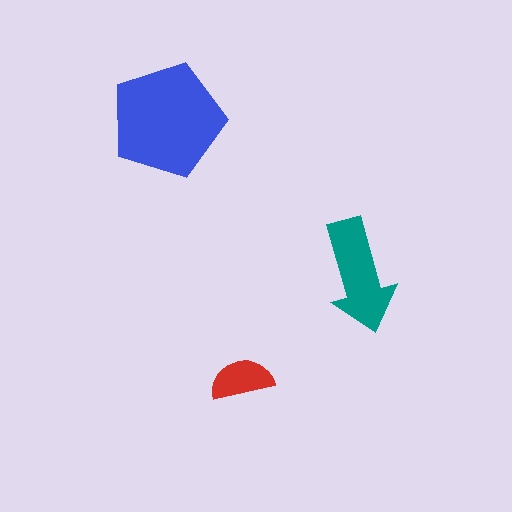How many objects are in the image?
There are 3 objects in the image.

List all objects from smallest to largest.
The red semicircle, the teal arrow, the blue pentagon.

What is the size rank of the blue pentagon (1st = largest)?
1st.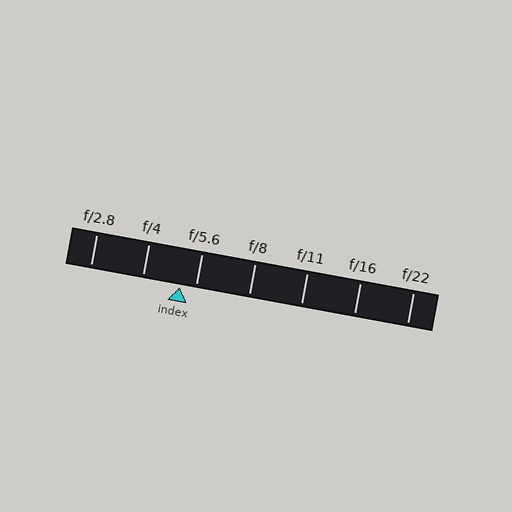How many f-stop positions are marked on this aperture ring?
There are 7 f-stop positions marked.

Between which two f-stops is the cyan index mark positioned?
The index mark is between f/4 and f/5.6.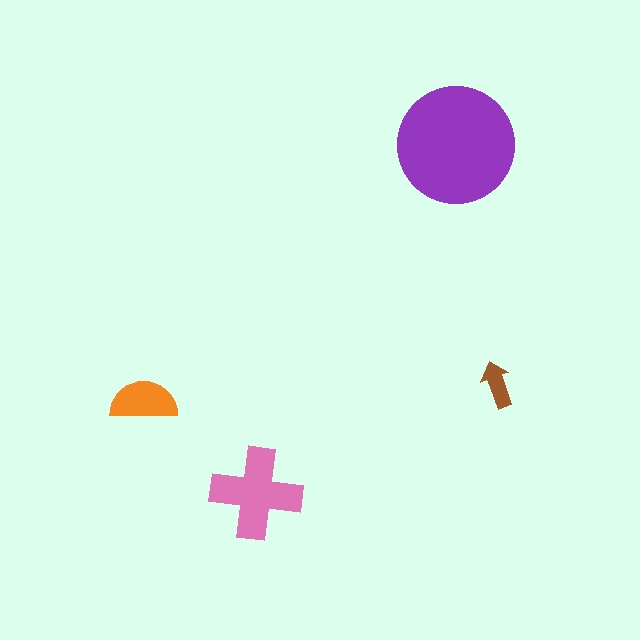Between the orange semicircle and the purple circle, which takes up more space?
The purple circle.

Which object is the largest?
The purple circle.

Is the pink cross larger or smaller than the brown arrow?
Larger.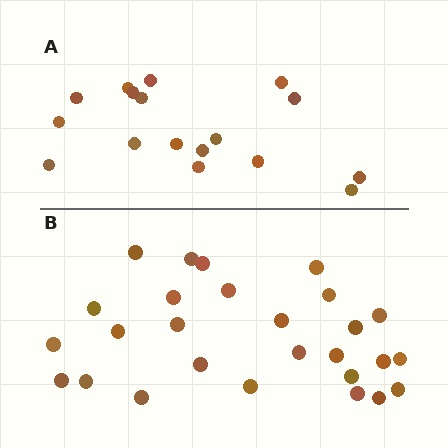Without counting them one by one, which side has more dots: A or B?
Region B (the bottom region) has more dots.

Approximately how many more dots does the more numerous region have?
Region B has roughly 10 or so more dots than region A.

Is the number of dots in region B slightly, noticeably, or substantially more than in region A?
Region B has substantially more. The ratio is roughly 1.6 to 1.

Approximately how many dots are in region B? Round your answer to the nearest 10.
About 30 dots. (The exact count is 27, which rounds to 30.)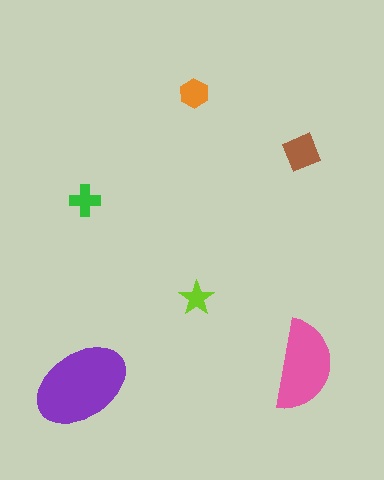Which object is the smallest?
The lime star.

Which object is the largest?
The purple ellipse.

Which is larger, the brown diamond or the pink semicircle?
The pink semicircle.